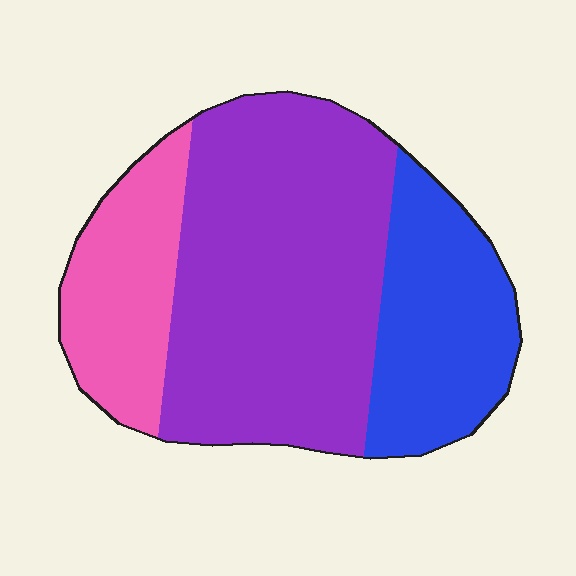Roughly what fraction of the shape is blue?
Blue takes up about one quarter (1/4) of the shape.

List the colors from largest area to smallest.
From largest to smallest: purple, blue, pink.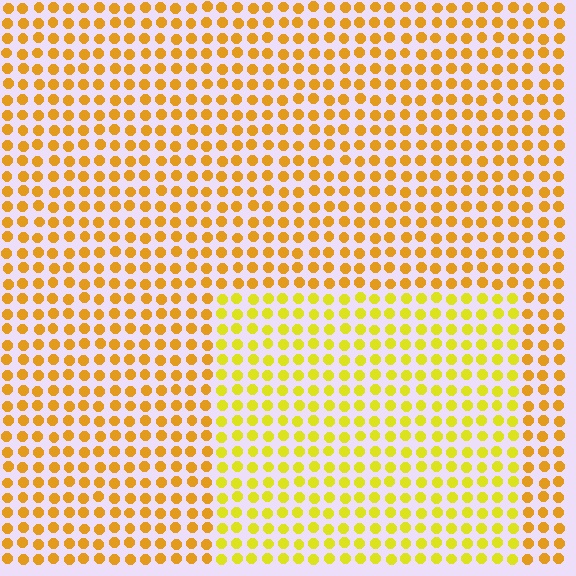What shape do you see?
I see a rectangle.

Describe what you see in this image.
The image is filled with small orange elements in a uniform arrangement. A rectangle-shaped region is visible where the elements are tinted to a slightly different hue, forming a subtle color boundary.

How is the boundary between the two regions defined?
The boundary is defined purely by a slight shift in hue (about 24 degrees). Spacing, size, and orientation are identical on both sides.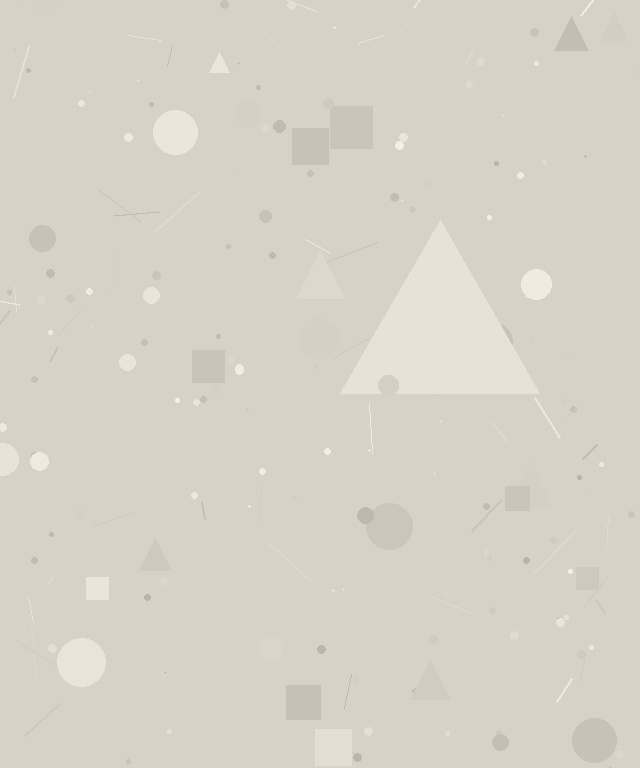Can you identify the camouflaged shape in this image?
The camouflaged shape is a triangle.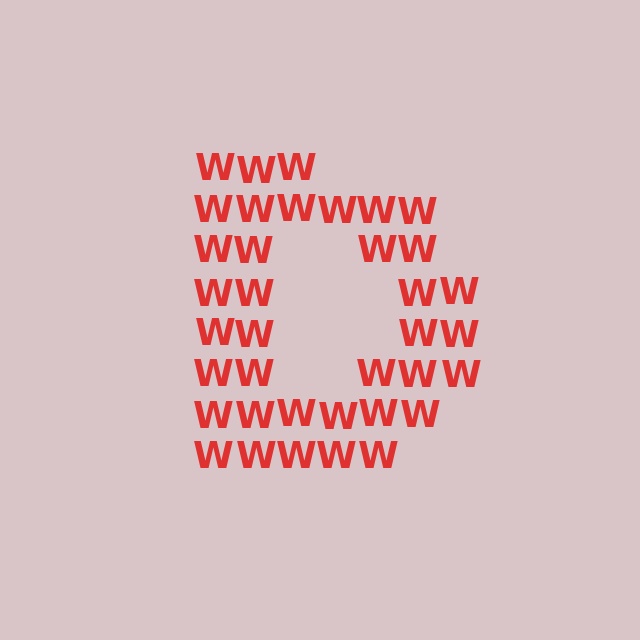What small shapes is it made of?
It is made of small letter W's.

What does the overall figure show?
The overall figure shows the letter D.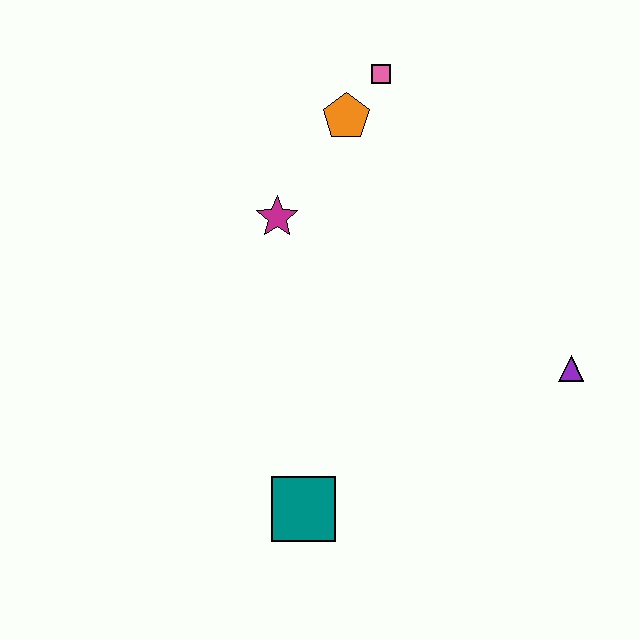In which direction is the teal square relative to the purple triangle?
The teal square is to the left of the purple triangle.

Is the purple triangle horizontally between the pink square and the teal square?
No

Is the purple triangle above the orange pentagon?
No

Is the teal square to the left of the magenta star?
No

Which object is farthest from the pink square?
The teal square is farthest from the pink square.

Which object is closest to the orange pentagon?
The pink square is closest to the orange pentagon.